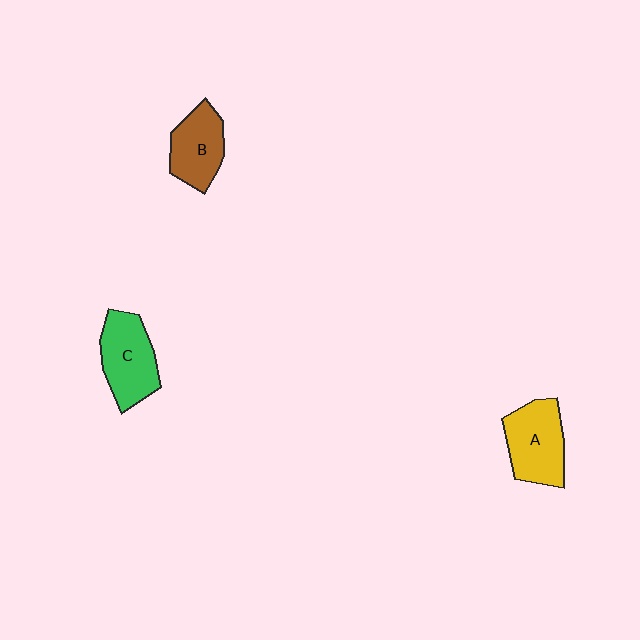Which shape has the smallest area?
Shape B (brown).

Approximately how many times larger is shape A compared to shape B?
Approximately 1.2 times.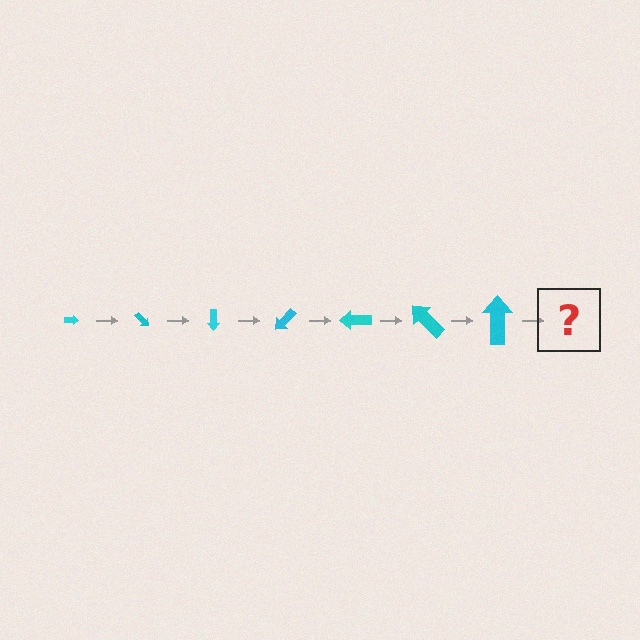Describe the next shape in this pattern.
It should be an arrow, larger than the previous one and rotated 315 degrees from the start.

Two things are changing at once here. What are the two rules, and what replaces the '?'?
The two rules are that the arrow grows larger each step and it rotates 45 degrees each step. The '?' should be an arrow, larger than the previous one and rotated 315 degrees from the start.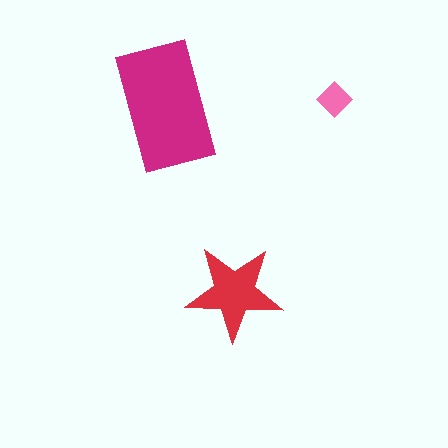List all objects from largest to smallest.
The magenta rectangle, the red star, the pink diamond.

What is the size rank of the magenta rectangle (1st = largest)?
1st.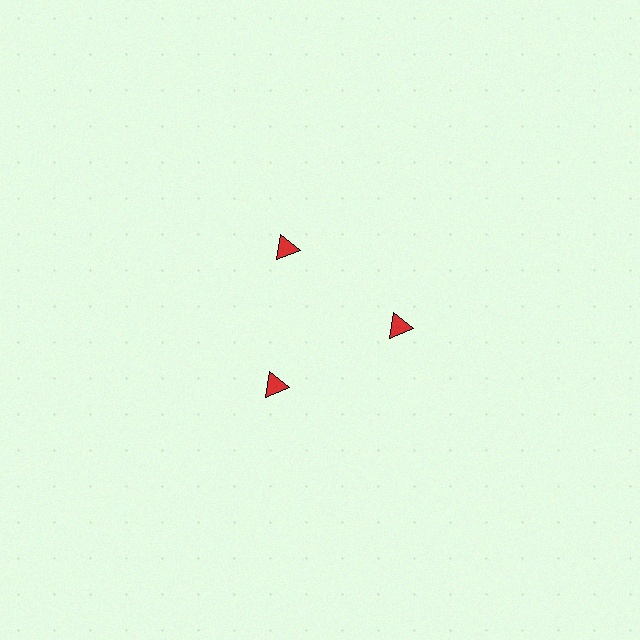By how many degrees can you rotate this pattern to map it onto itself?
The pattern maps onto itself every 120 degrees of rotation.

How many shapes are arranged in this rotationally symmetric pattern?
There are 3 shapes, arranged in 3 groups of 1.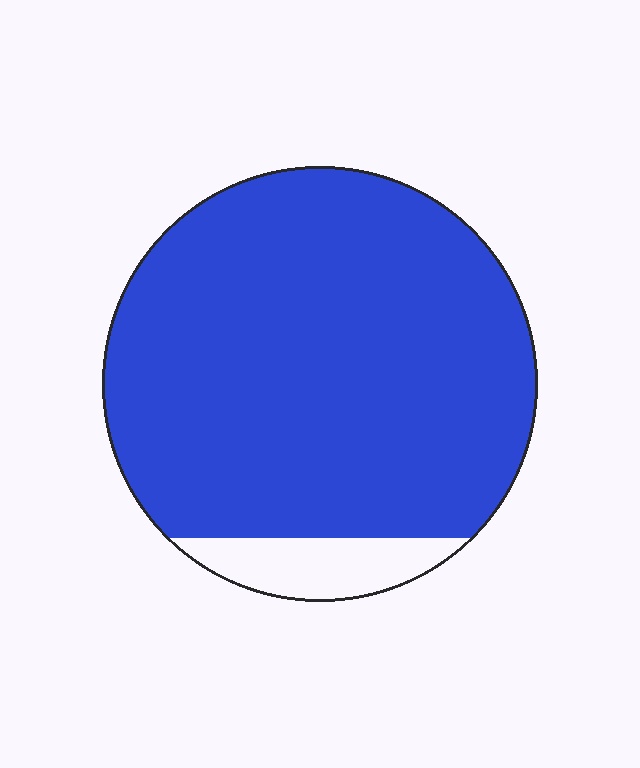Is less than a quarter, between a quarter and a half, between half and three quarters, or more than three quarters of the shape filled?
More than three quarters.